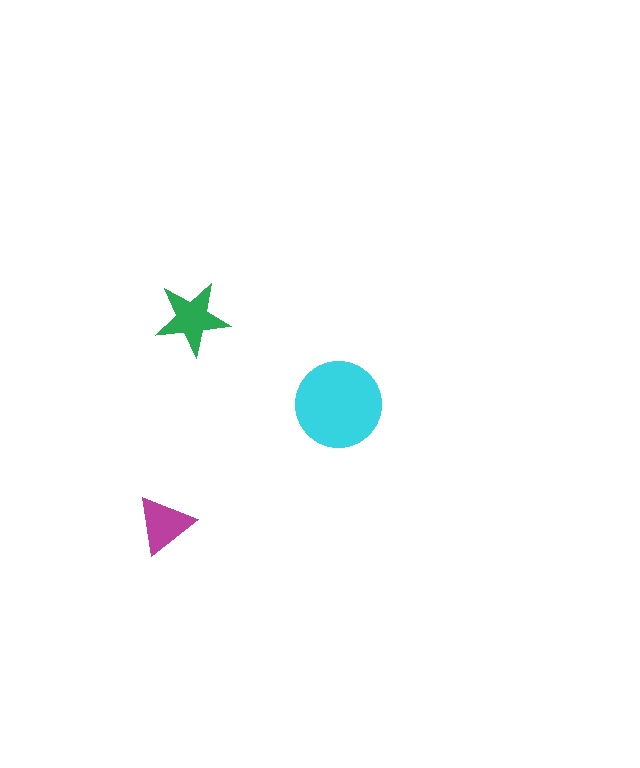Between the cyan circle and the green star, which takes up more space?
The cyan circle.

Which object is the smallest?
The magenta triangle.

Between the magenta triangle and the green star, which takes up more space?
The green star.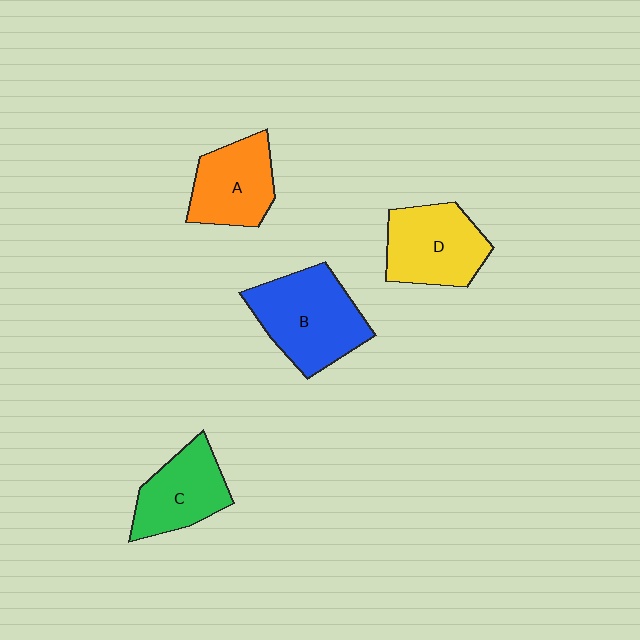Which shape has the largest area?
Shape B (blue).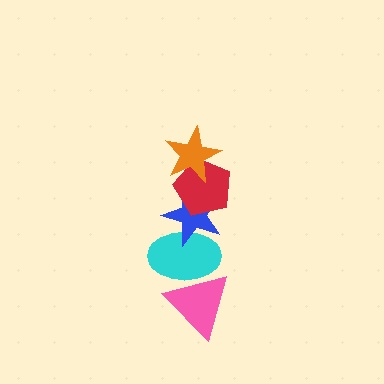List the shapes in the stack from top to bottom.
From top to bottom: the orange star, the red pentagon, the blue star, the cyan ellipse, the pink triangle.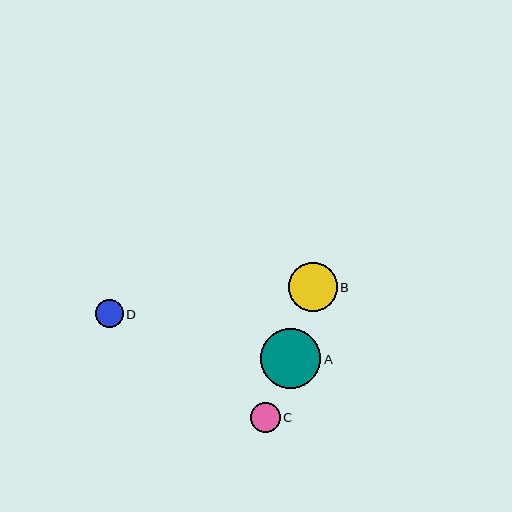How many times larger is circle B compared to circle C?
Circle B is approximately 1.6 times the size of circle C.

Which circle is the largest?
Circle A is the largest with a size of approximately 61 pixels.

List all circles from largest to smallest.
From largest to smallest: A, B, C, D.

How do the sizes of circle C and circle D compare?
Circle C and circle D are approximately the same size.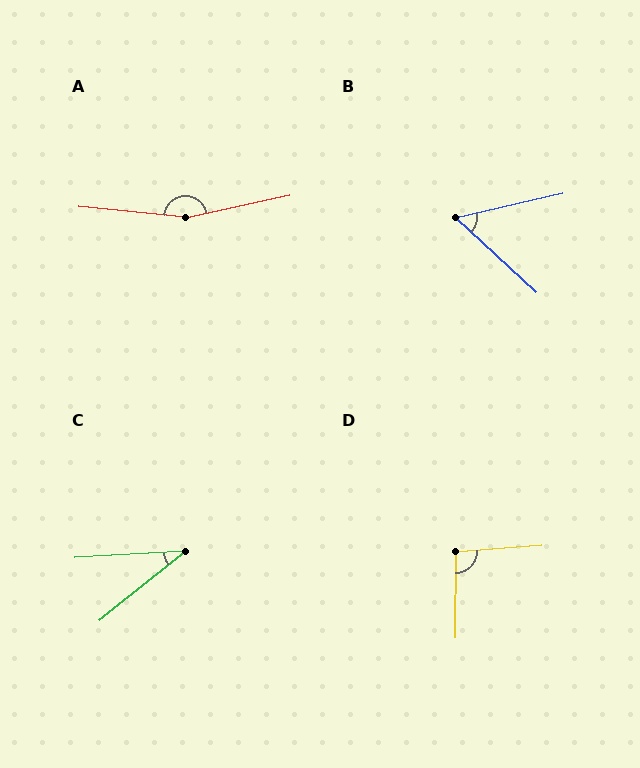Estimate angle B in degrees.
Approximately 56 degrees.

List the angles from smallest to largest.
C (35°), B (56°), D (94°), A (163°).